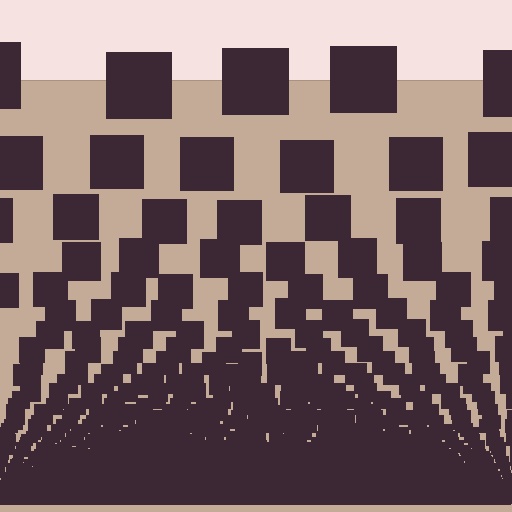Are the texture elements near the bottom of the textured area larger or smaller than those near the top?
Smaller. The gradient is inverted — elements near the bottom are smaller and denser.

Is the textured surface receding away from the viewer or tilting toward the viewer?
The surface appears to tilt toward the viewer. Texture elements get larger and sparser toward the top.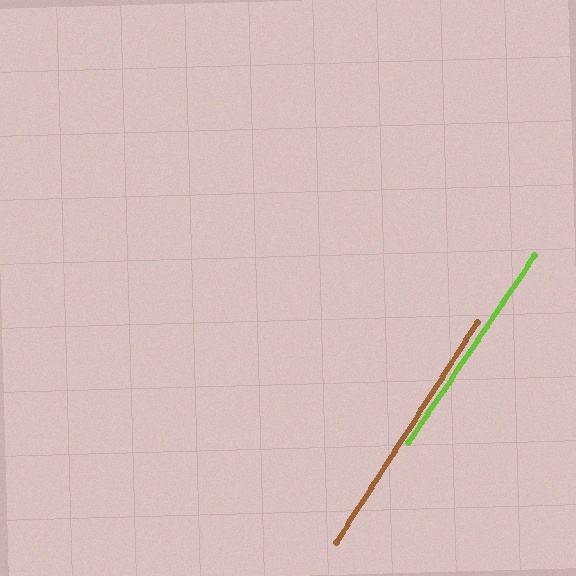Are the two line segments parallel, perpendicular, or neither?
Parallel — their directions differ by only 1.5°.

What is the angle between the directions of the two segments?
Approximately 1 degree.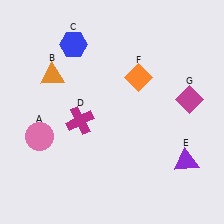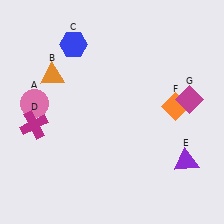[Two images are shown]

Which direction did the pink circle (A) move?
The pink circle (A) moved up.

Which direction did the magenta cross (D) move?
The magenta cross (D) moved left.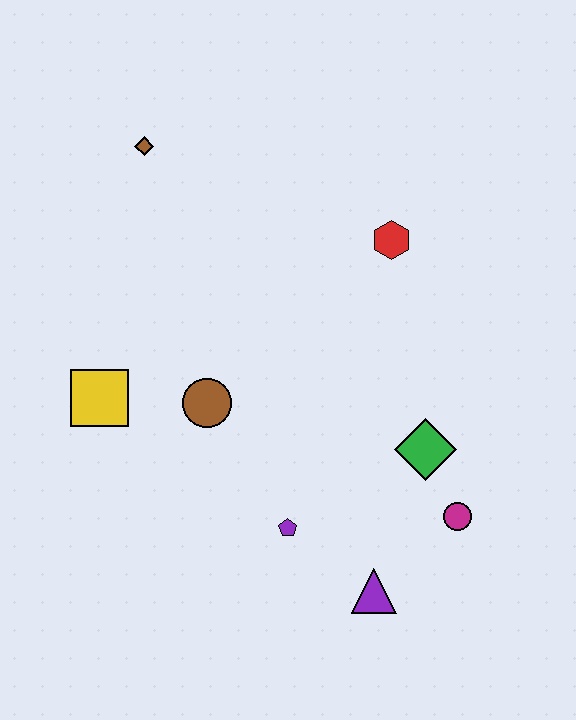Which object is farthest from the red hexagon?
The purple triangle is farthest from the red hexagon.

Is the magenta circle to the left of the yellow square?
No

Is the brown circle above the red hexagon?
No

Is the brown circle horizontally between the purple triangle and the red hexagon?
No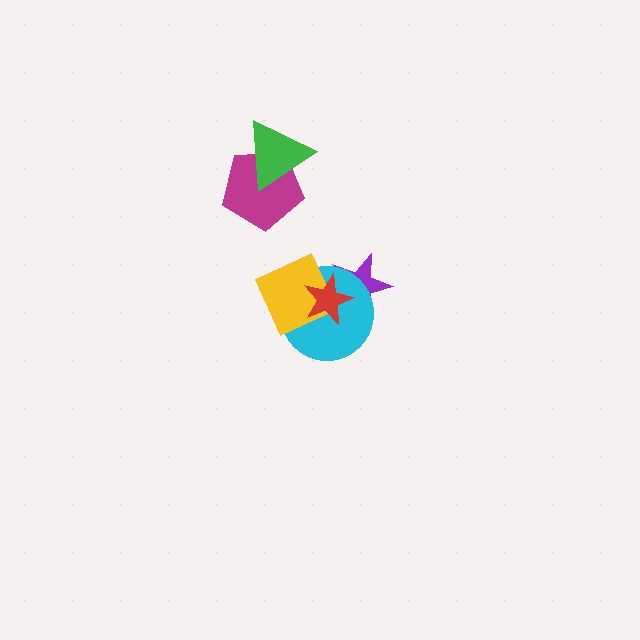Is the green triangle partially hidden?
No, no other shape covers it.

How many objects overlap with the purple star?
2 objects overlap with the purple star.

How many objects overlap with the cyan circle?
3 objects overlap with the cyan circle.